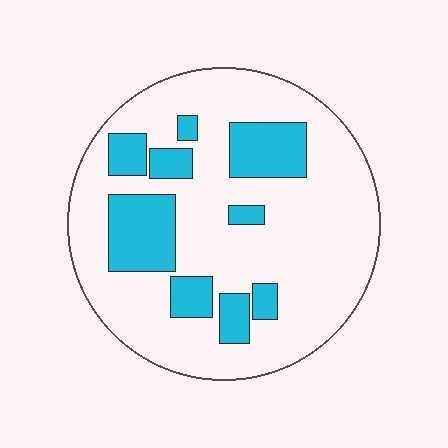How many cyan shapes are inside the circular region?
9.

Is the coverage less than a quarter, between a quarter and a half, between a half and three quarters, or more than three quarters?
Less than a quarter.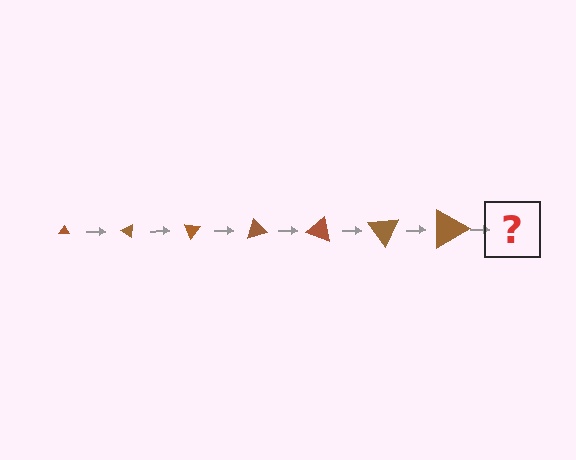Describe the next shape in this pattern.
It should be a triangle, larger than the previous one and rotated 245 degrees from the start.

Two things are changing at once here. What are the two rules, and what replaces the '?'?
The two rules are that the triangle grows larger each step and it rotates 35 degrees each step. The '?' should be a triangle, larger than the previous one and rotated 245 degrees from the start.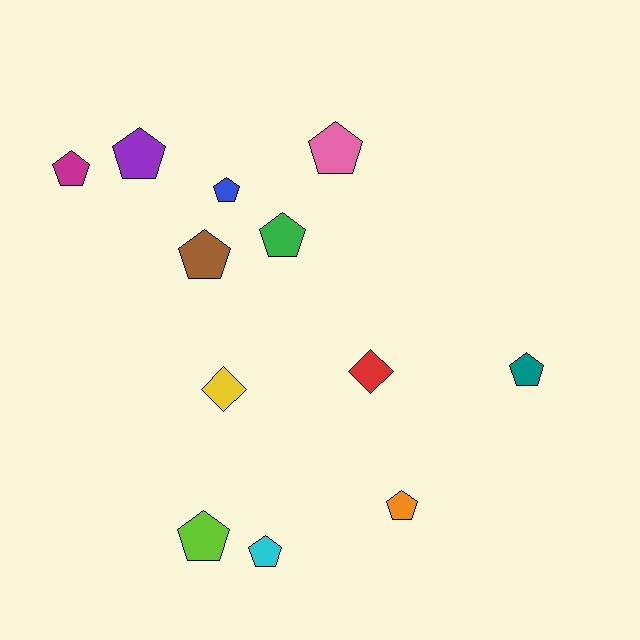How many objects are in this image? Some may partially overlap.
There are 12 objects.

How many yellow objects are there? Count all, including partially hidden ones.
There is 1 yellow object.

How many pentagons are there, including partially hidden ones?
There are 10 pentagons.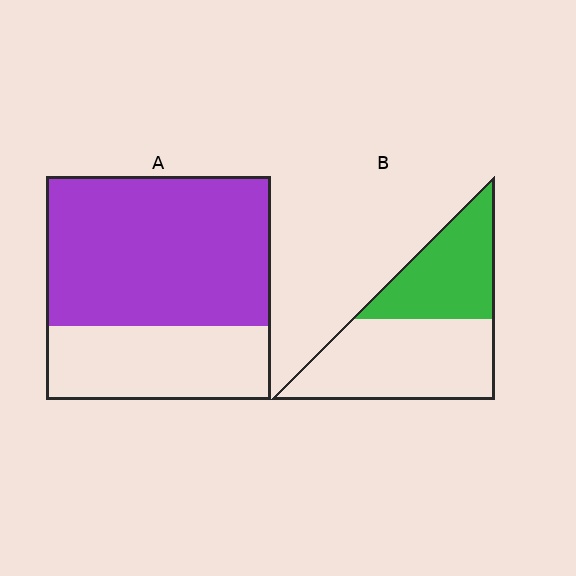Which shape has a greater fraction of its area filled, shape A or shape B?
Shape A.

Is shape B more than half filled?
No.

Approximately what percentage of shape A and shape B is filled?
A is approximately 65% and B is approximately 40%.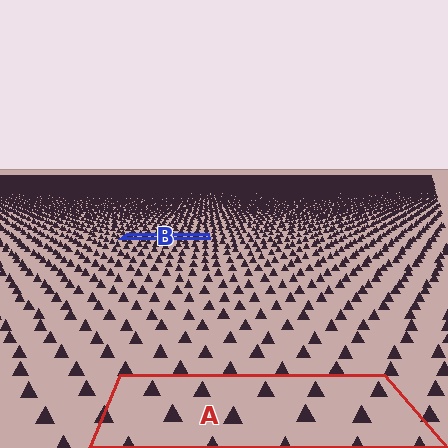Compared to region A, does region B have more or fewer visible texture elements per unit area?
Region B has more texture elements per unit area — they are packed more densely because it is farther away.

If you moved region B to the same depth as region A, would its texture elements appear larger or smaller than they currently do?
They would appear larger. At a closer depth, the same texture elements are projected at a bigger on-screen size.